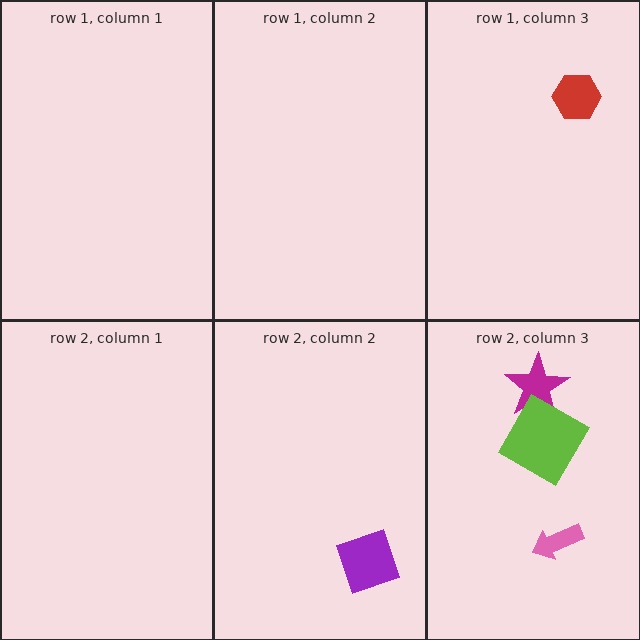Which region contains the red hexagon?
The row 1, column 3 region.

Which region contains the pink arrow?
The row 2, column 3 region.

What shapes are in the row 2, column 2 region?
The purple diamond.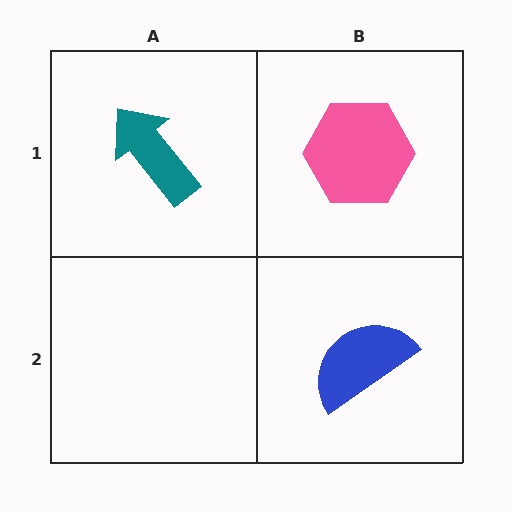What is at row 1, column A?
A teal arrow.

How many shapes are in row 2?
1 shape.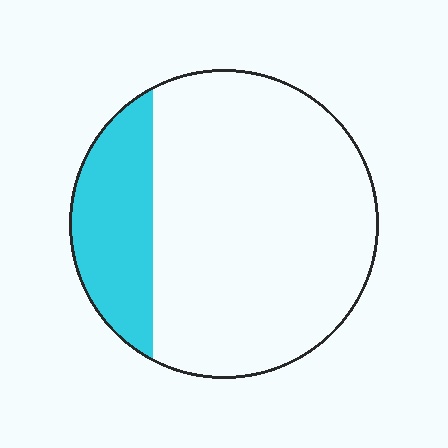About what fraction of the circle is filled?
About one fifth (1/5).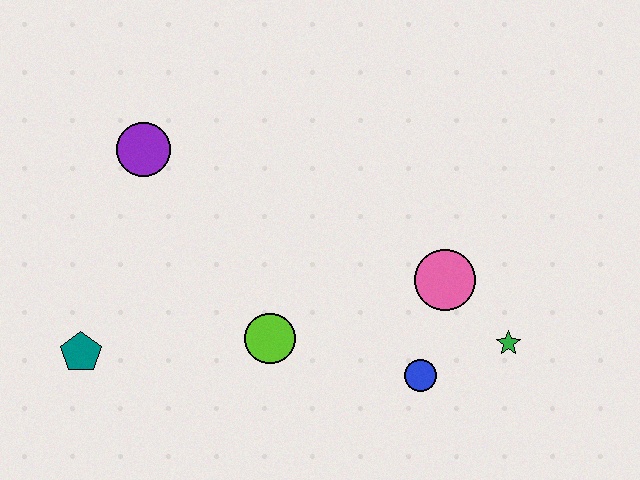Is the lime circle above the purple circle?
No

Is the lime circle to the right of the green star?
No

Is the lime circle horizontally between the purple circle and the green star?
Yes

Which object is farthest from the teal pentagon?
The green star is farthest from the teal pentagon.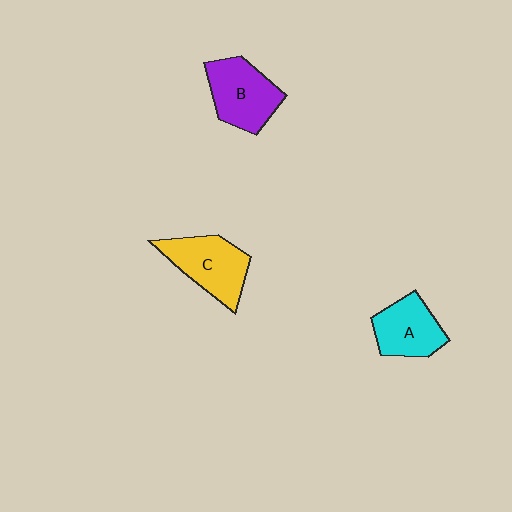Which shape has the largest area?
Shape C (yellow).